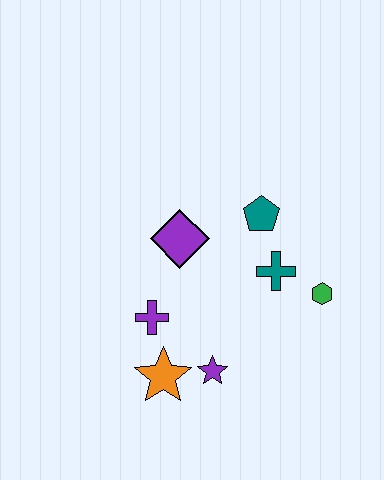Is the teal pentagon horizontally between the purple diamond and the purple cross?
No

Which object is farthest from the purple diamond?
The green hexagon is farthest from the purple diamond.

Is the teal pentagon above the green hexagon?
Yes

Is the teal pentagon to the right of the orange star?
Yes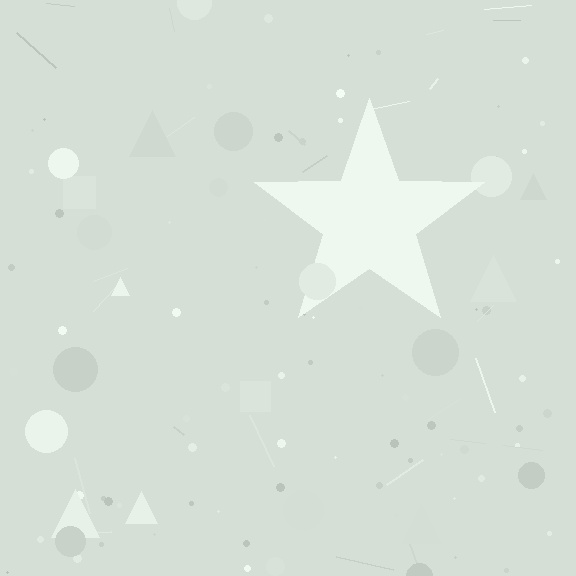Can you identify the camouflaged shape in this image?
The camouflaged shape is a star.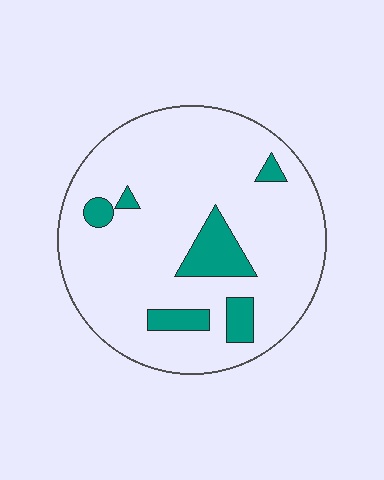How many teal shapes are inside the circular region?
6.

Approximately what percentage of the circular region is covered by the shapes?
Approximately 15%.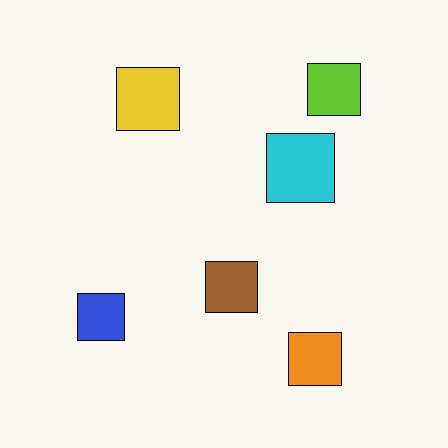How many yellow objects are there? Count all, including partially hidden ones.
There is 1 yellow object.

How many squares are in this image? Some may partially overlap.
There are 6 squares.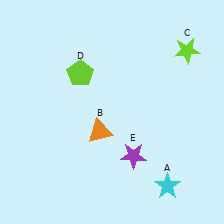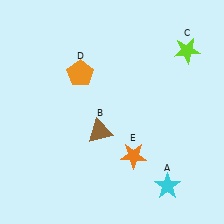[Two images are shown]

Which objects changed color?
B changed from orange to brown. D changed from lime to orange. E changed from purple to orange.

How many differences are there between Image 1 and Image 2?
There are 3 differences between the two images.